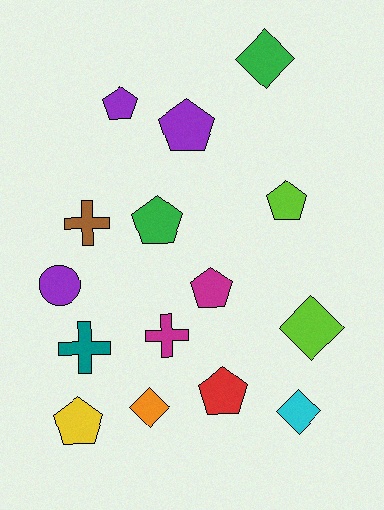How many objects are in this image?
There are 15 objects.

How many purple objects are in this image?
There are 3 purple objects.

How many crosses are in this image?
There are 3 crosses.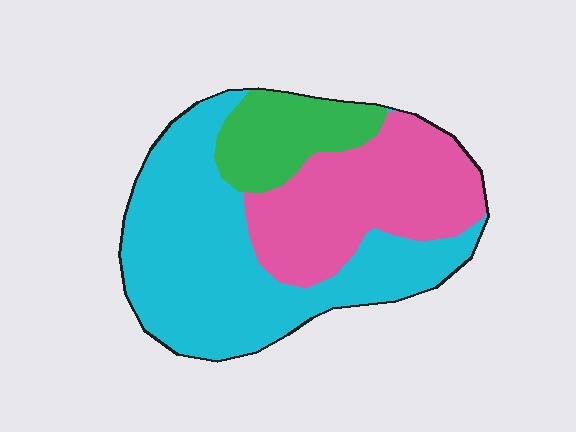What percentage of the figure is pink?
Pink covers around 35% of the figure.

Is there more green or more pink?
Pink.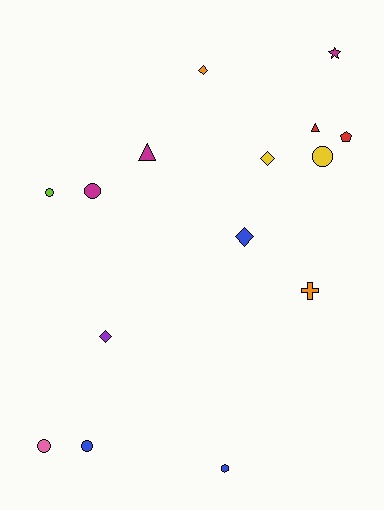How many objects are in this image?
There are 15 objects.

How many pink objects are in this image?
There is 1 pink object.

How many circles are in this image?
There are 5 circles.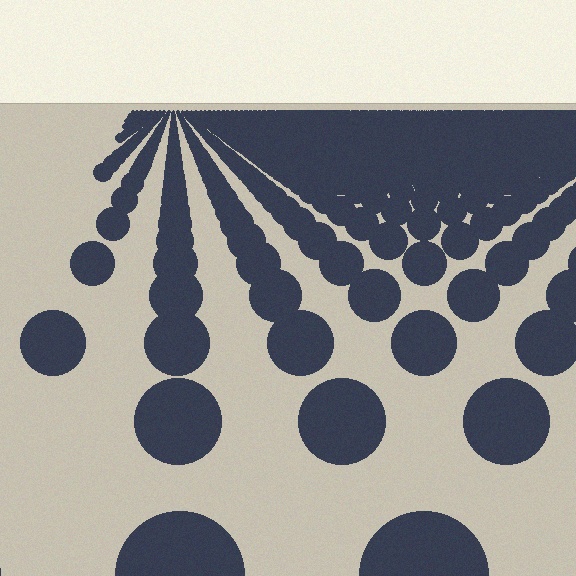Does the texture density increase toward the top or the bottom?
Density increases toward the top.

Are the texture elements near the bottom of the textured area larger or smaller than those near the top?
Larger. Near the bottom, elements are closer to the viewer and appear at a bigger on-screen size.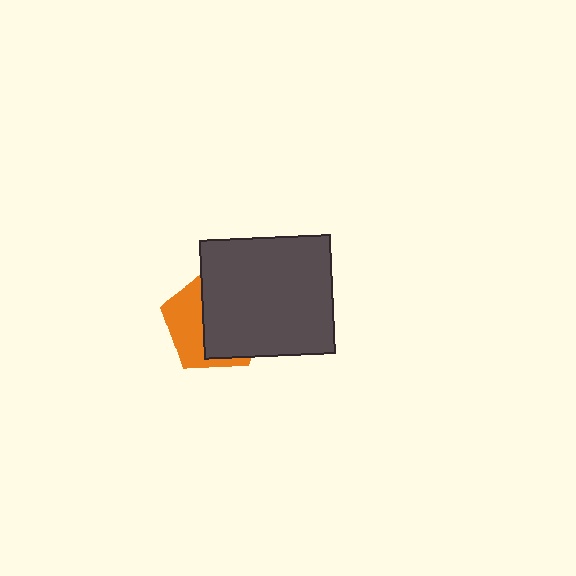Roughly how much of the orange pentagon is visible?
A small part of it is visible (roughly 40%).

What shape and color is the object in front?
The object in front is a dark gray rectangle.